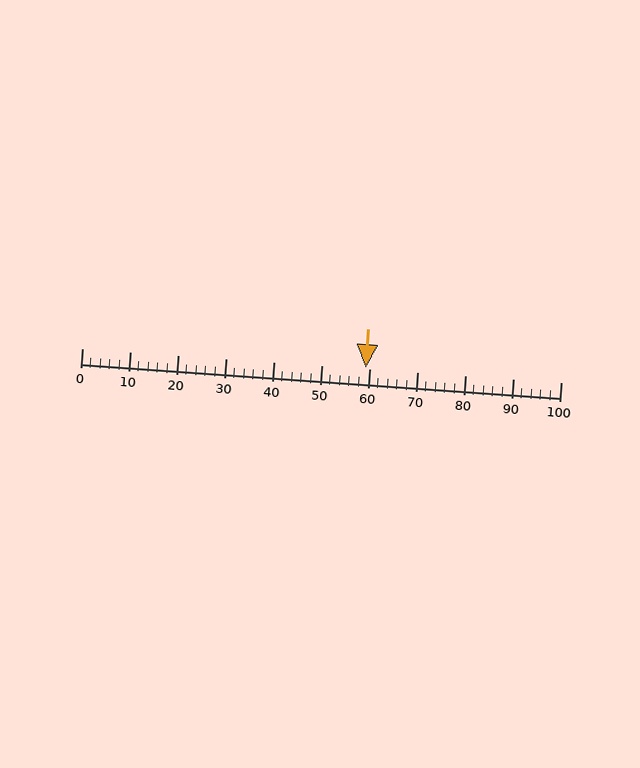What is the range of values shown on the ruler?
The ruler shows values from 0 to 100.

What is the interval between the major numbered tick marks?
The major tick marks are spaced 10 units apart.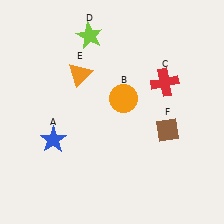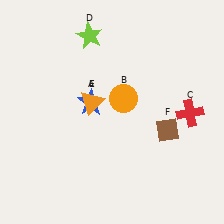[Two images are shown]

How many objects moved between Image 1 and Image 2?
3 objects moved between the two images.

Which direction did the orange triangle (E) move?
The orange triangle (E) moved down.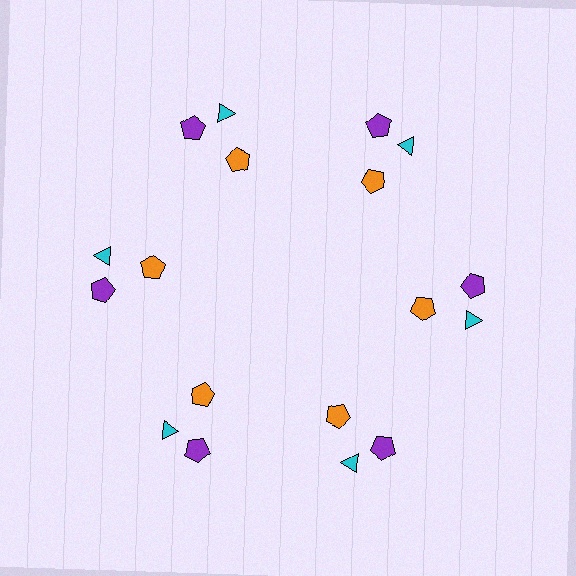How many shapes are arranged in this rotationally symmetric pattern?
There are 18 shapes, arranged in 6 groups of 3.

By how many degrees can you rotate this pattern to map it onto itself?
The pattern maps onto itself every 60 degrees of rotation.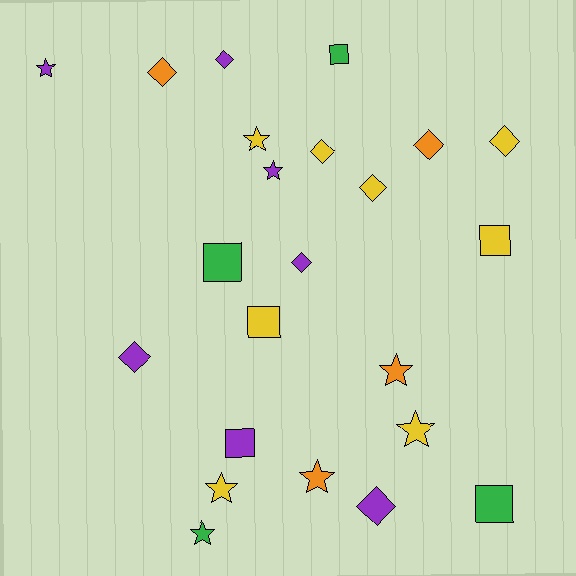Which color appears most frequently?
Yellow, with 8 objects.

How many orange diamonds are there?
There are 2 orange diamonds.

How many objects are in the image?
There are 23 objects.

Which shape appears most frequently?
Diamond, with 9 objects.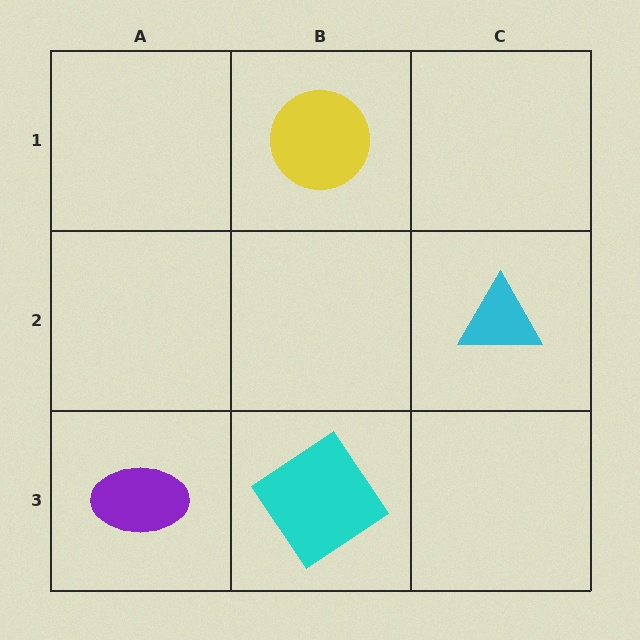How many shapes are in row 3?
2 shapes.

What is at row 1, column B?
A yellow circle.